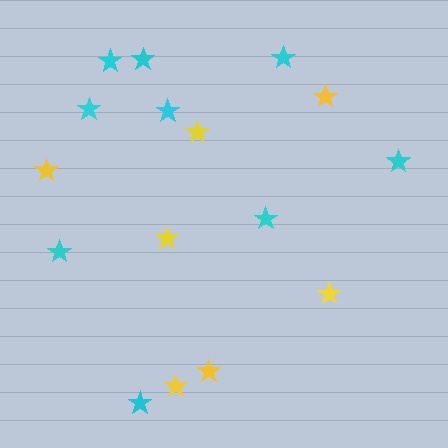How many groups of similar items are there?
There are 2 groups: one group of yellow stars (7) and one group of cyan stars (9).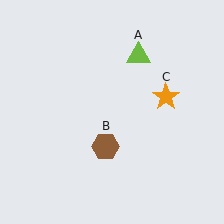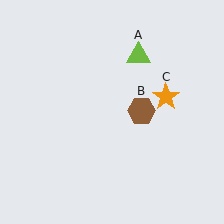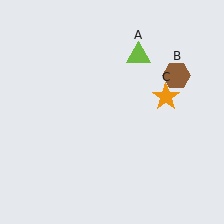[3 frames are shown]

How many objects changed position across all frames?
1 object changed position: brown hexagon (object B).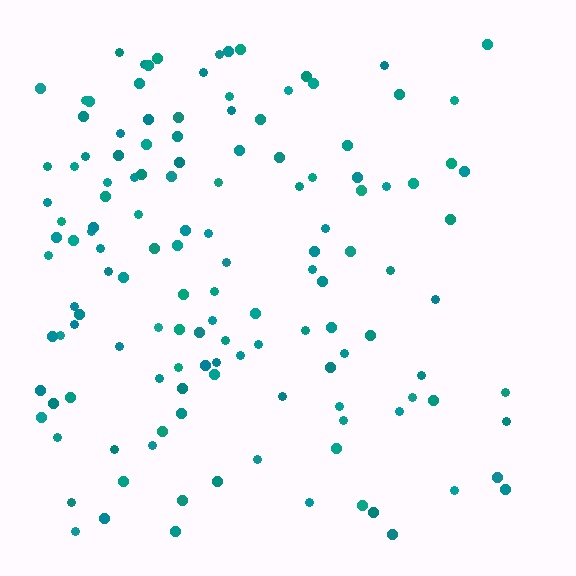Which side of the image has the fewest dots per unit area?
The right.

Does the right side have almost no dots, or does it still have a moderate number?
Still a moderate number, just noticeably fewer than the left.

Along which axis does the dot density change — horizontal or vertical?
Horizontal.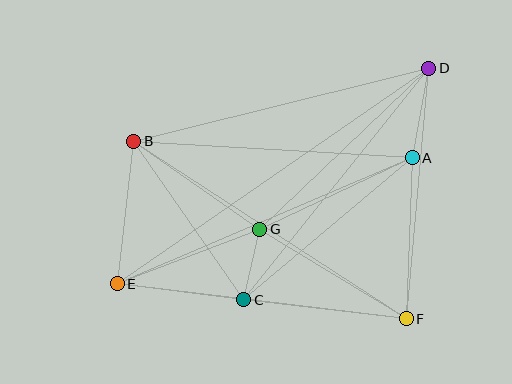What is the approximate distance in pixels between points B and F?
The distance between B and F is approximately 325 pixels.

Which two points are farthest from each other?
Points D and E are farthest from each other.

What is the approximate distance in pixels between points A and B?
The distance between A and B is approximately 279 pixels.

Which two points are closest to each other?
Points C and G are closest to each other.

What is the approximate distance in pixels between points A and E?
The distance between A and E is approximately 321 pixels.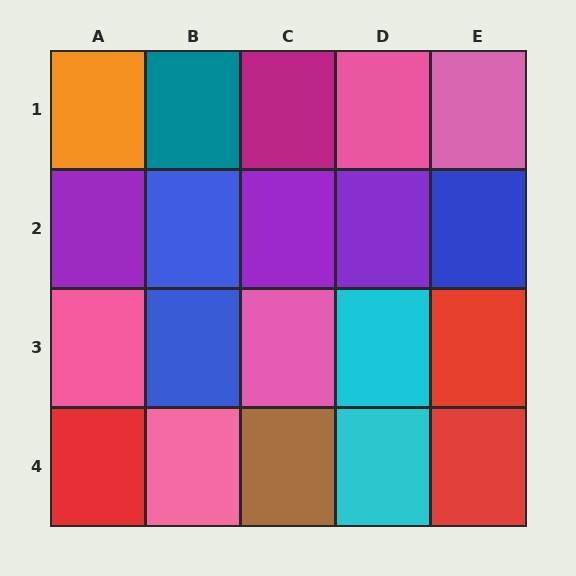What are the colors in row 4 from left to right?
Red, pink, brown, cyan, red.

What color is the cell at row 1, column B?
Teal.